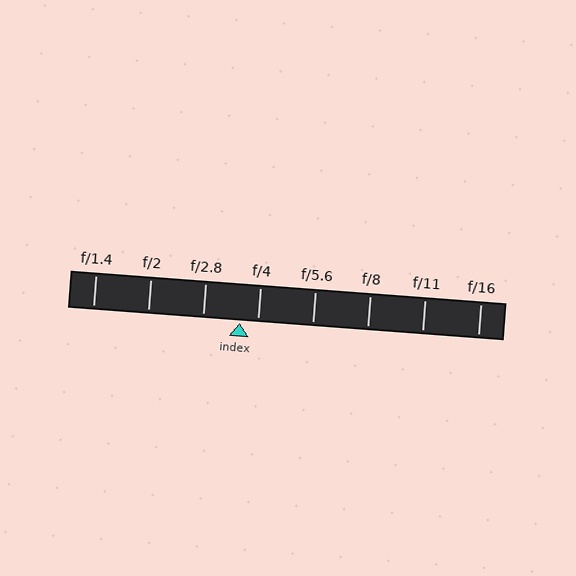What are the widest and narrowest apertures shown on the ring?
The widest aperture shown is f/1.4 and the narrowest is f/16.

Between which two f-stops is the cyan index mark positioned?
The index mark is between f/2.8 and f/4.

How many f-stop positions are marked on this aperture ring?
There are 8 f-stop positions marked.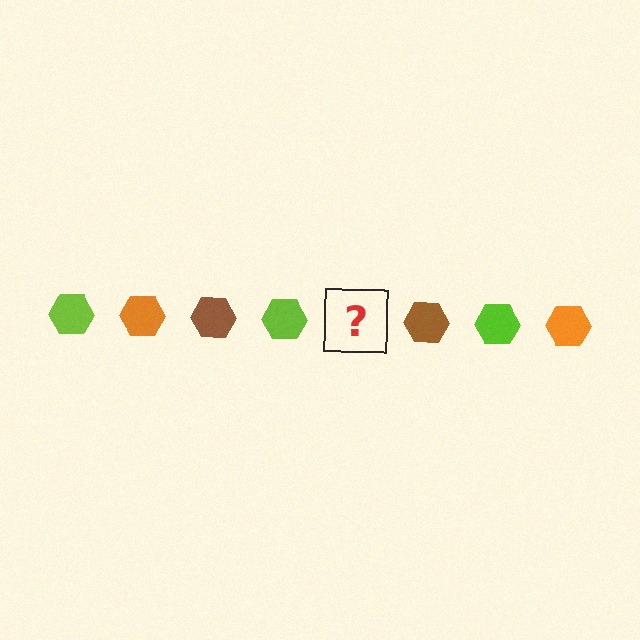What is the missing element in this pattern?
The missing element is an orange hexagon.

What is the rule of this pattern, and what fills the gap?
The rule is that the pattern cycles through lime, orange, brown hexagons. The gap should be filled with an orange hexagon.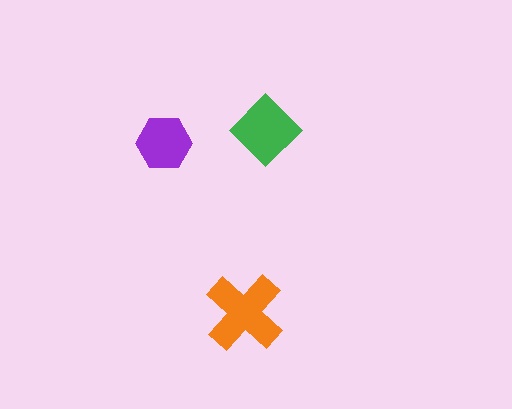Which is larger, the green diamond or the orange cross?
The orange cross.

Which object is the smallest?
The purple hexagon.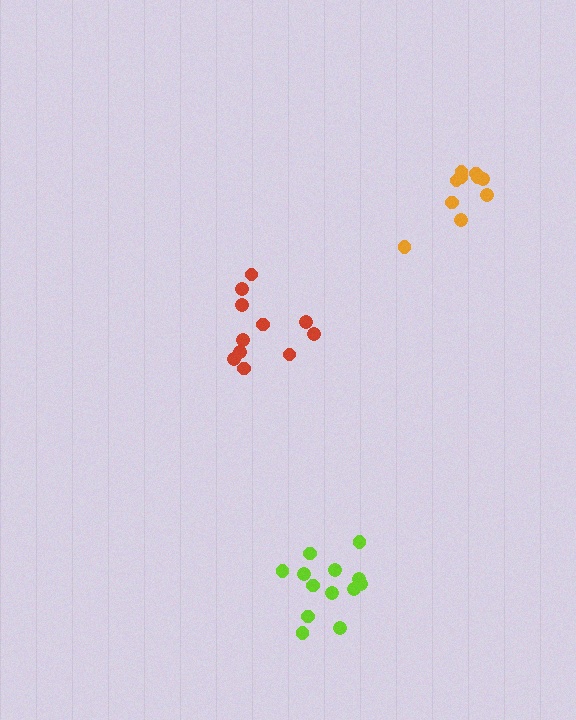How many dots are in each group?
Group 1: 13 dots, Group 2: 10 dots, Group 3: 11 dots (34 total).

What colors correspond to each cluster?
The clusters are colored: lime, orange, red.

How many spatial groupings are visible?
There are 3 spatial groupings.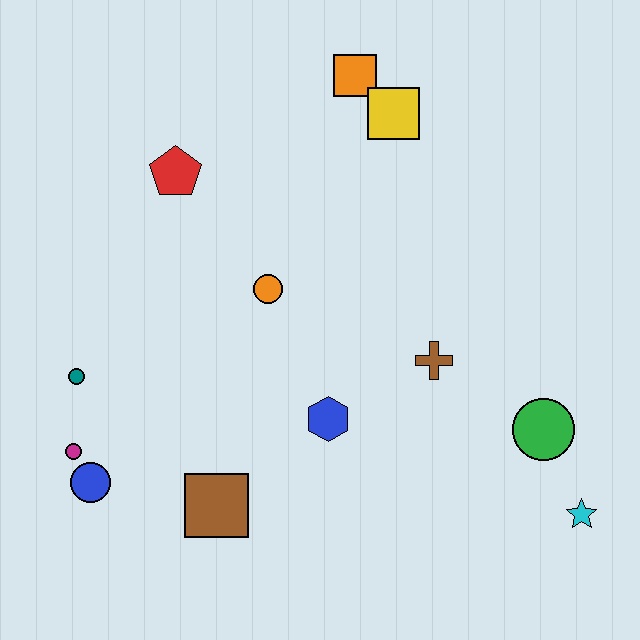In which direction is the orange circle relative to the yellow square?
The orange circle is below the yellow square.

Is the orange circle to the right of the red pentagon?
Yes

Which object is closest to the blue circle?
The magenta circle is closest to the blue circle.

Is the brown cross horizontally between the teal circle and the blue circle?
No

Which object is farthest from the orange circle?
The cyan star is farthest from the orange circle.